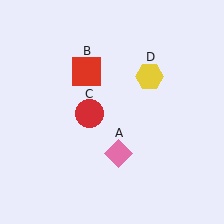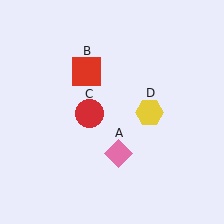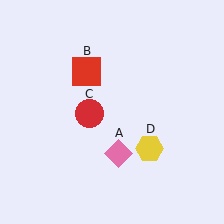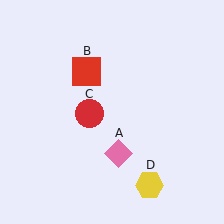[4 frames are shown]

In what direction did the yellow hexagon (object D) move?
The yellow hexagon (object D) moved down.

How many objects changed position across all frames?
1 object changed position: yellow hexagon (object D).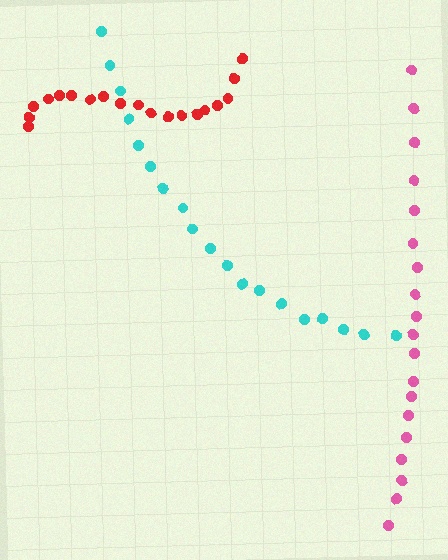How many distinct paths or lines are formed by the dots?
There are 3 distinct paths.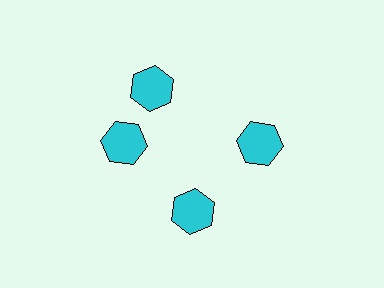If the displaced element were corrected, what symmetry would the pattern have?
It would have 4-fold rotational symmetry — the pattern would map onto itself every 90 degrees.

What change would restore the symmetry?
The symmetry would be restored by rotating it back into even spacing with its neighbors so that all 4 hexagons sit at equal angles and equal distance from the center.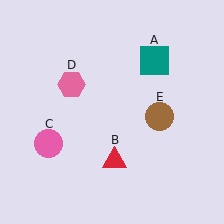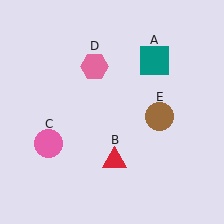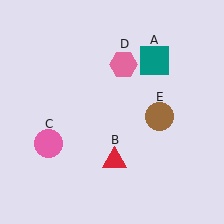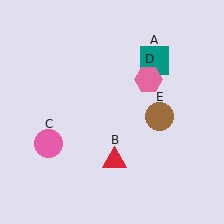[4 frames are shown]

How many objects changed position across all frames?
1 object changed position: pink hexagon (object D).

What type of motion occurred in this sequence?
The pink hexagon (object D) rotated clockwise around the center of the scene.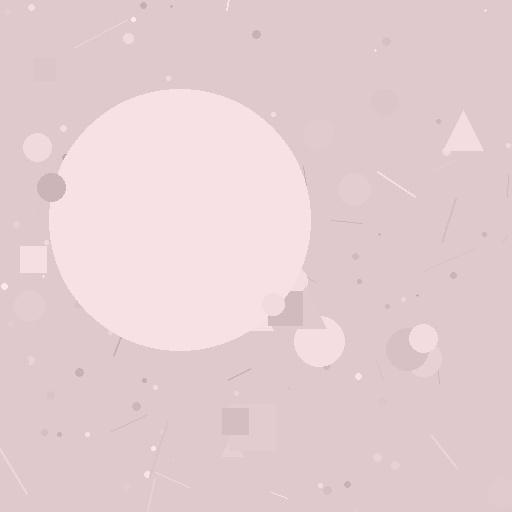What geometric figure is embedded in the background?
A circle is embedded in the background.